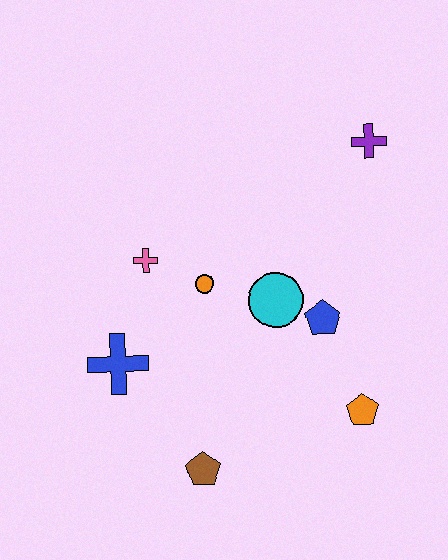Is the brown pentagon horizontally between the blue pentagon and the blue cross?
Yes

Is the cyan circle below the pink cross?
Yes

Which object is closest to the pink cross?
The orange circle is closest to the pink cross.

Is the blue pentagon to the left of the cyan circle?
No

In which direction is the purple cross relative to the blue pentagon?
The purple cross is above the blue pentagon.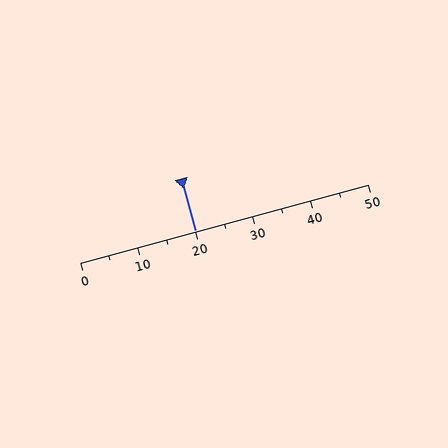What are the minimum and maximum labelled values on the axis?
The axis runs from 0 to 50.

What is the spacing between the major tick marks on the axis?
The major ticks are spaced 10 apart.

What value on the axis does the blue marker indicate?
The marker indicates approximately 20.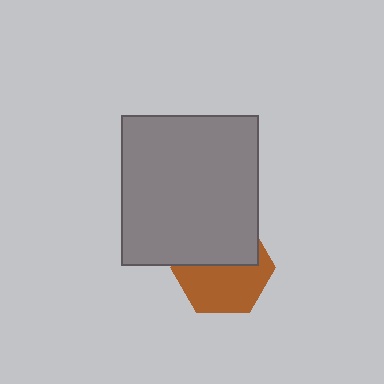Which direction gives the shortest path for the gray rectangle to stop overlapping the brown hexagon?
Moving up gives the shortest separation.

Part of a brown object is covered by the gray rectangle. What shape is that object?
It is a hexagon.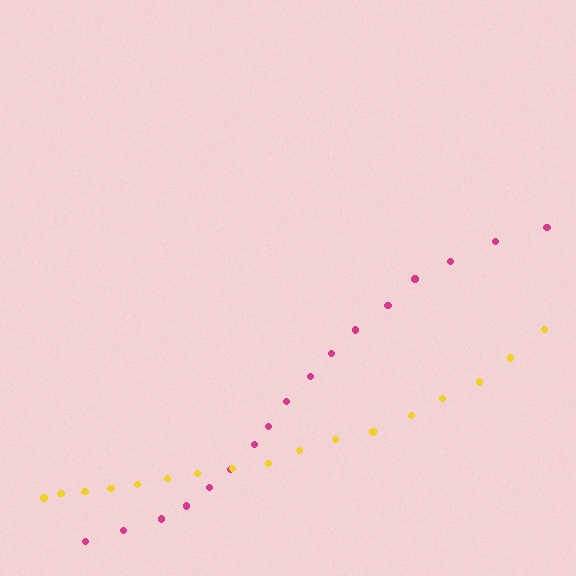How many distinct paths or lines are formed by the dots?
There are 2 distinct paths.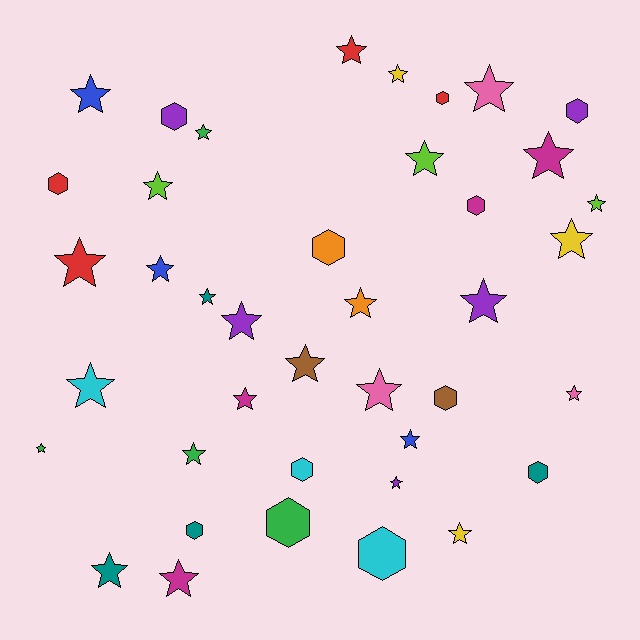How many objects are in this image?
There are 40 objects.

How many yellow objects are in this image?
There are 3 yellow objects.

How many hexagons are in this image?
There are 12 hexagons.